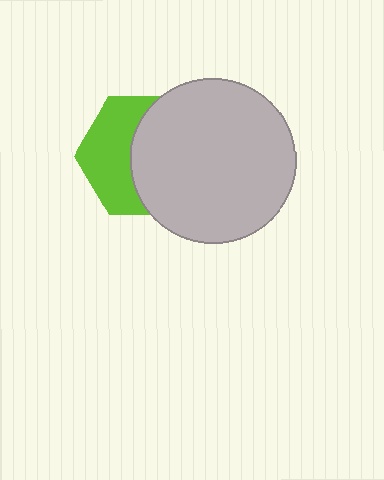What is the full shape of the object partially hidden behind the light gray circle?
The partially hidden object is a lime hexagon.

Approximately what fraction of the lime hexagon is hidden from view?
Roughly 55% of the lime hexagon is hidden behind the light gray circle.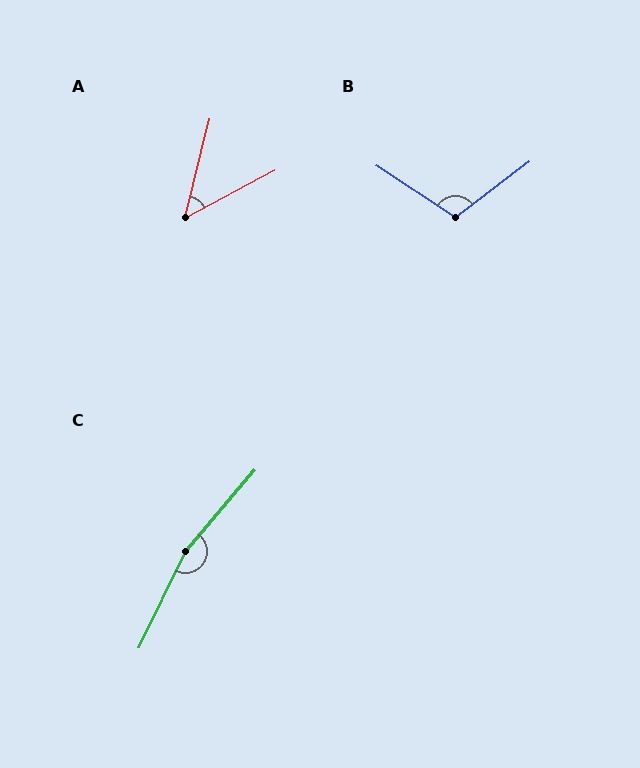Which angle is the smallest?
A, at approximately 49 degrees.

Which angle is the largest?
C, at approximately 166 degrees.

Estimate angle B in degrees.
Approximately 110 degrees.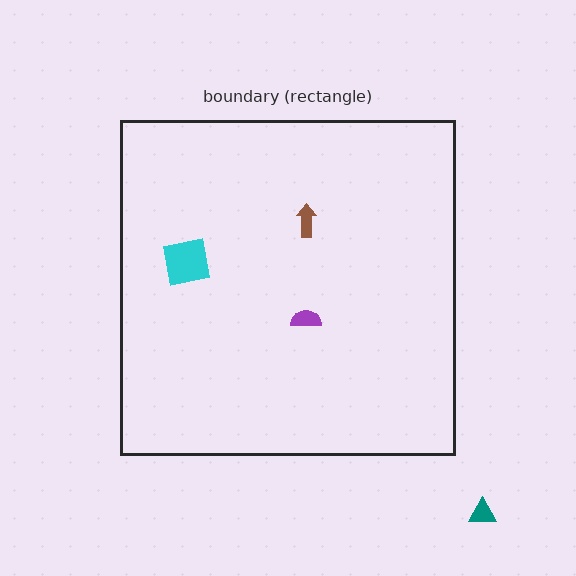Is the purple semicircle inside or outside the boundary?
Inside.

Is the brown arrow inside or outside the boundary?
Inside.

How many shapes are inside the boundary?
3 inside, 1 outside.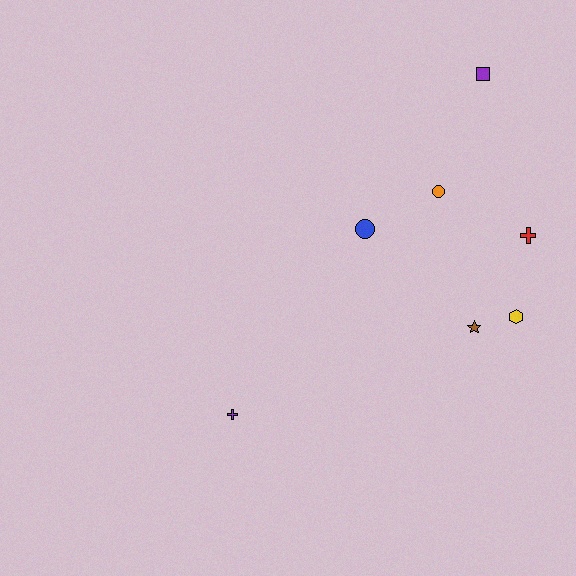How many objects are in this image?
There are 7 objects.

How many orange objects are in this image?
There is 1 orange object.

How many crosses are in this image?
There are 2 crosses.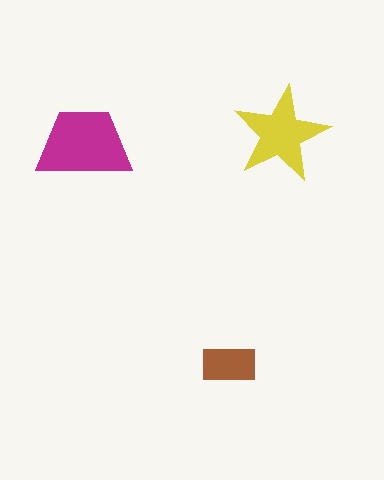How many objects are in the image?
There are 3 objects in the image.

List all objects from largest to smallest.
The magenta trapezoid, the yellow star, the brown rectangle.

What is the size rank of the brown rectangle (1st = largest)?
3rd.